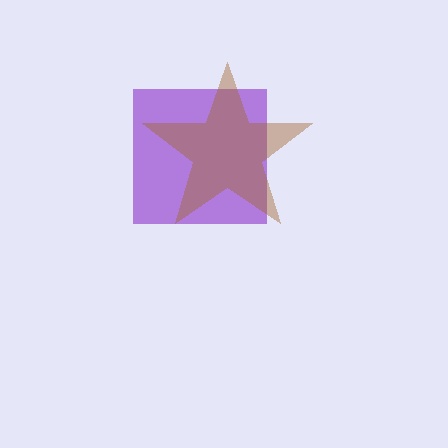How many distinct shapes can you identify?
There are 2 distinct shapes: a purple square, a brown star.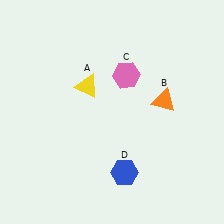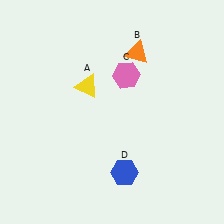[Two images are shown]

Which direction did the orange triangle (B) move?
The orange triangle (B) moved up.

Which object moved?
The orange triangle (B) moved up.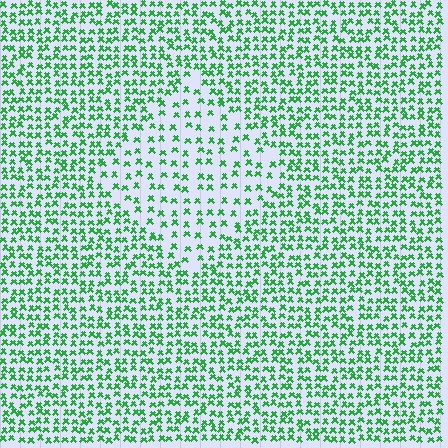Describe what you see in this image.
The image contains small green elements arranged at two different densities. A diamond-shaped region is visible where the elements are less densely packed than the surrounding area.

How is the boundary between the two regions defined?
The boundary is defined by a change in element density (approximately 1.9x ratio). All elements are the same color, size, and shape.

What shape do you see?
I see a diamond.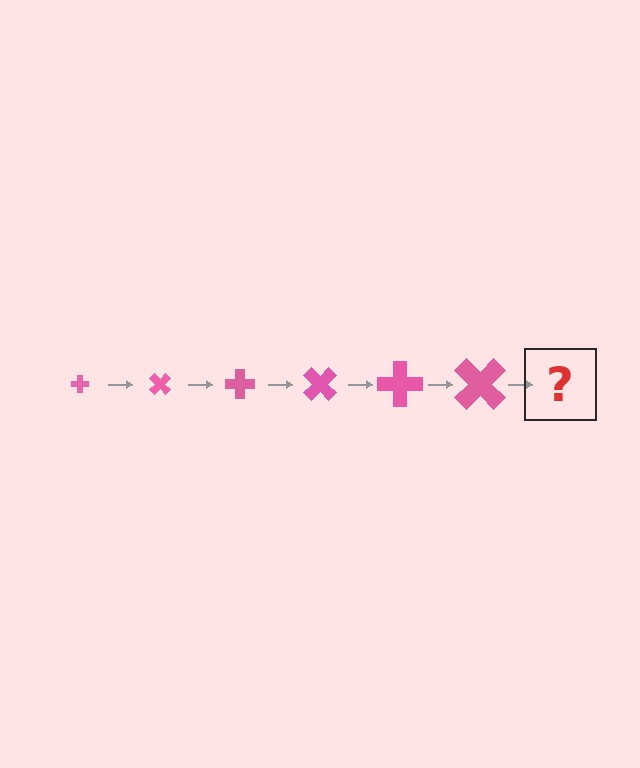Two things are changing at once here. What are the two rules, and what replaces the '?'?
The two rules are that the cross grows larger each step and it rotates 45 degrees each step. The '?' should be a cross, larger than the previous one and rotated 270 degrees from the start.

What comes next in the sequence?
The next element should be a cross, larger than the previous one and rotated 270 degrees from the start.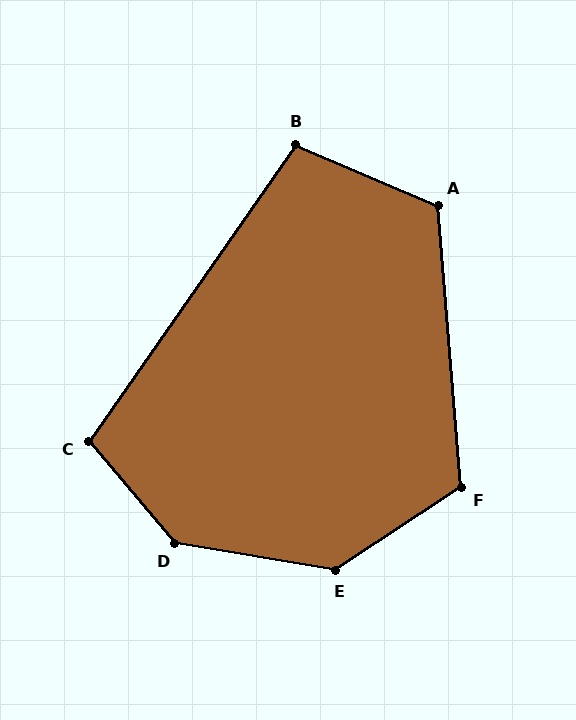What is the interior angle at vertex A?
Approximately 118 degrees (obtuse).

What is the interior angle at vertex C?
Approximately 105 degrees (obtuse).